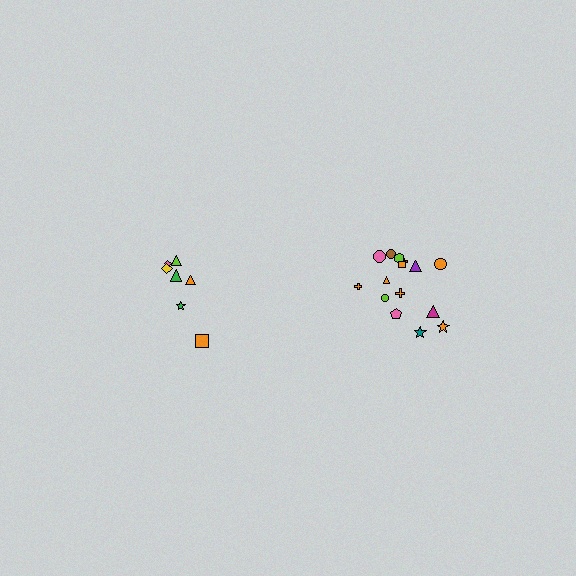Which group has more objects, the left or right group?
The right group.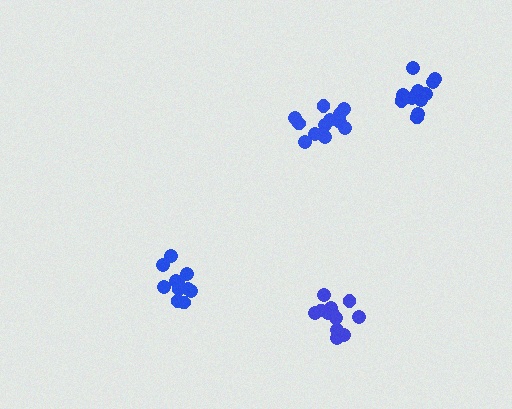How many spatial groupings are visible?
There are 4 spatial groupings.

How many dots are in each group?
Group 1: 12 dots, Group 2: 11 dots, Group 3: 12 dots, Group 4: 11 dots (46 total).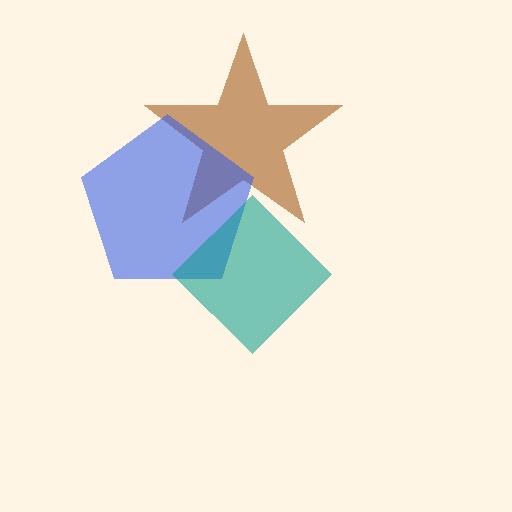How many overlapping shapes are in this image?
There are 3 overlapping shapes in the image.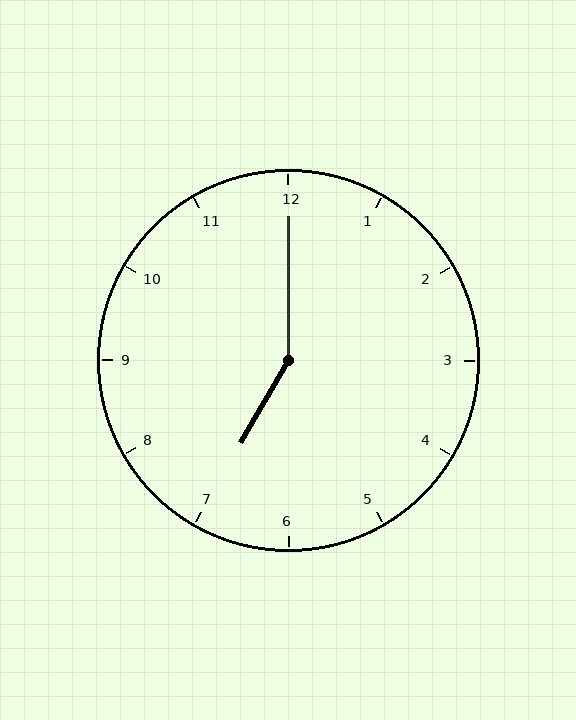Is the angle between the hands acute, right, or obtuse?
It is obtuse.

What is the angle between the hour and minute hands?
Approximately 150 degrees.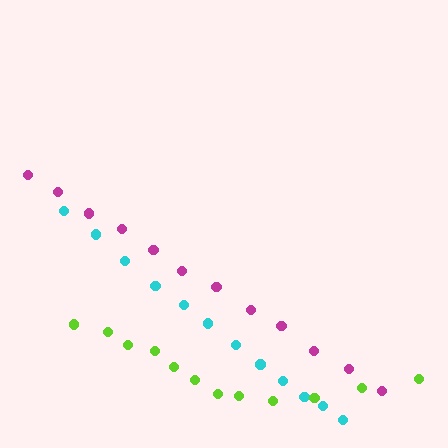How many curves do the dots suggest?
There are 3 distinct paths.